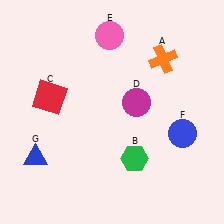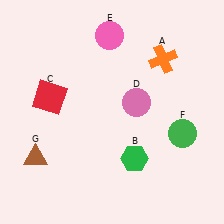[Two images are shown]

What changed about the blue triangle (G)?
In Image 1, G is blue. In Image 2, it changed to brown.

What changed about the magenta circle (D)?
In Image 1, D is magenta. In Image 2, it changed to pink.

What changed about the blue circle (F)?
In Image 1, F is blue. In Image 2, it changed to green.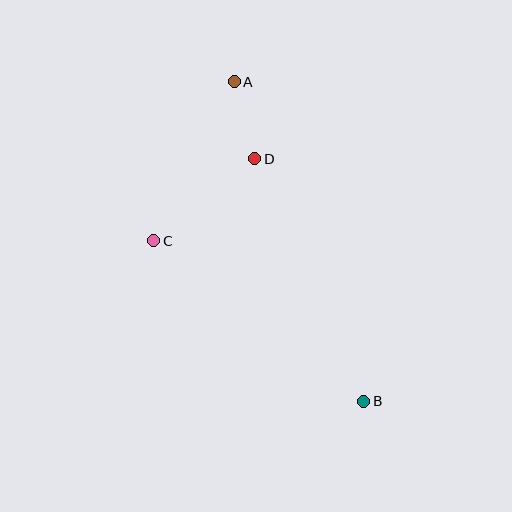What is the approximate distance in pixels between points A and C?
The distance between A and C is approximately 178 pixels.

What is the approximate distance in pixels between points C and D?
The distance between C and D is approximately 130 pixels.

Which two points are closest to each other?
Points A and D are closest to each other.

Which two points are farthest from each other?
Points A and B are farthest from each other.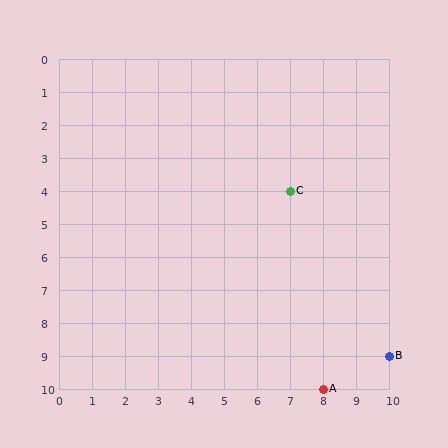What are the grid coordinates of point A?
Point A is at grid coordinates (8, 10).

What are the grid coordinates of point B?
Point B is at grid coordinates (10, 9).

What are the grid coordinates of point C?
Point C is at grid coordinates (7, 4).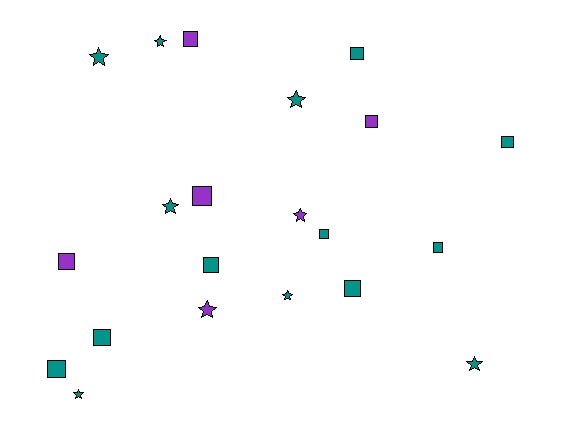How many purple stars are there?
There are 2 purple stars.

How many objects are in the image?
There are 21 objects.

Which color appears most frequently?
Teal, with 15 objects.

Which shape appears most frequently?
Square, with 12 objects.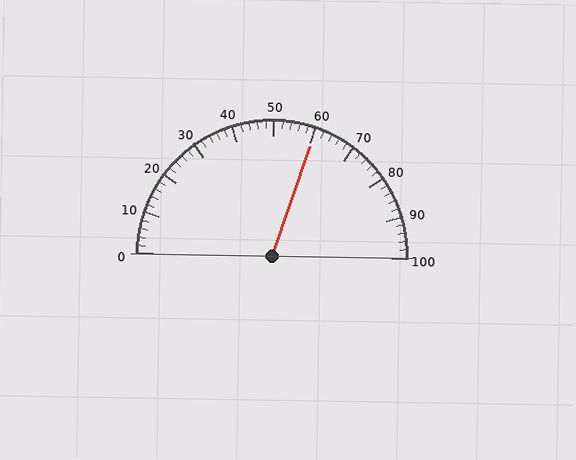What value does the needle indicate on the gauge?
The needle indicates approximately 60.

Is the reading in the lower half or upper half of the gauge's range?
The reading is in the upper half of the range (0 to 100).